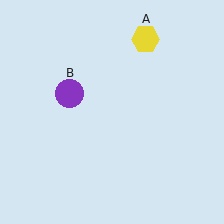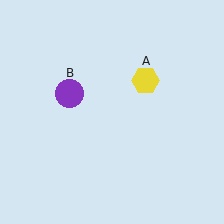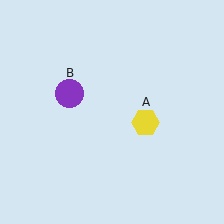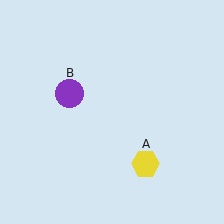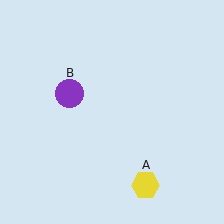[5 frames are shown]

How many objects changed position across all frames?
1 object changed position: yellow hexagon (object A).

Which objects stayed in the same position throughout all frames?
Purple circle (object B) remained stationary.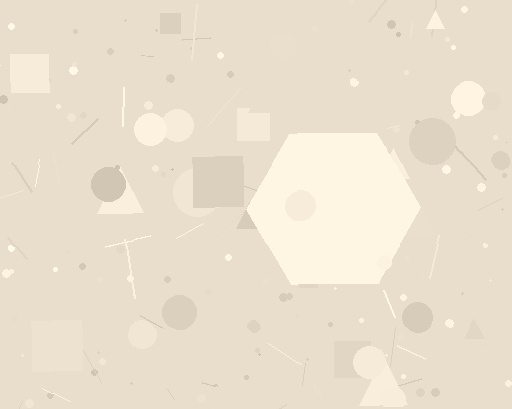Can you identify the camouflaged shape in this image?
The camouflaged shape is a hexagon.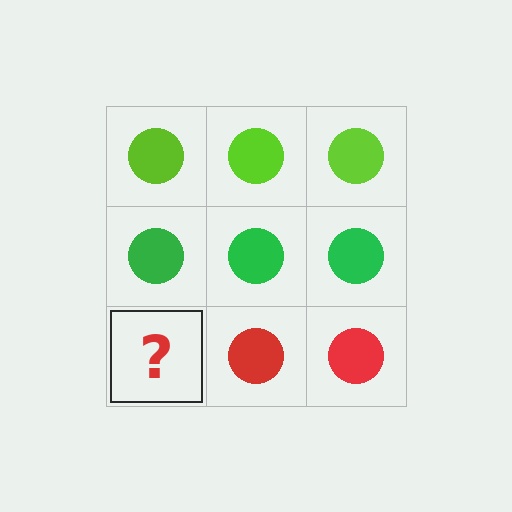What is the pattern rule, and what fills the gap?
The rule is that each row has a consistent color. The gap should be filled with a red circle.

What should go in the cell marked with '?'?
The missing cell should contain a red circle.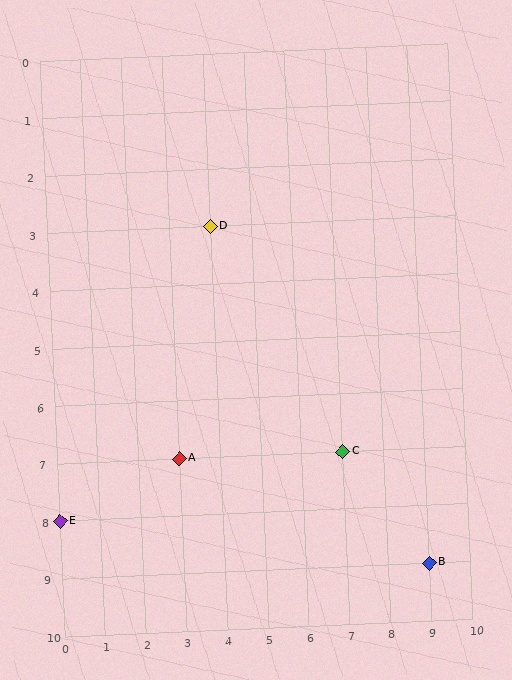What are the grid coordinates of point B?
Point B is at grid coordinates (9, 9).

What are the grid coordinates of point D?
Point D is at grid coordinates (4, 3).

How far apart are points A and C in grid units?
Points A and C are 4 columns apart.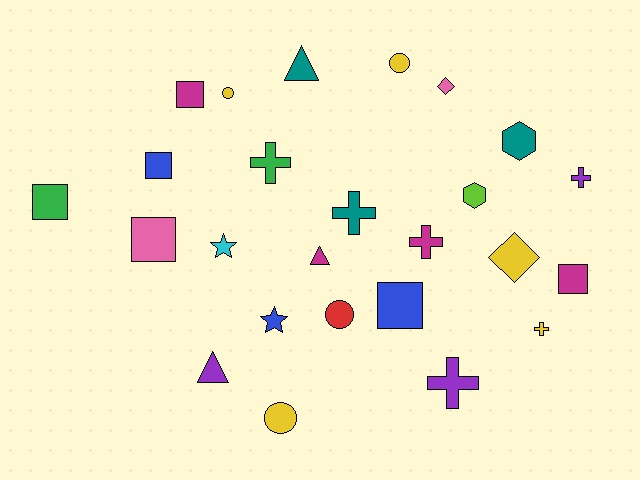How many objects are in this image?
There are 25 objects.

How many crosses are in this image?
There are 6 crosses.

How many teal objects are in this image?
There are 3 teal objects.